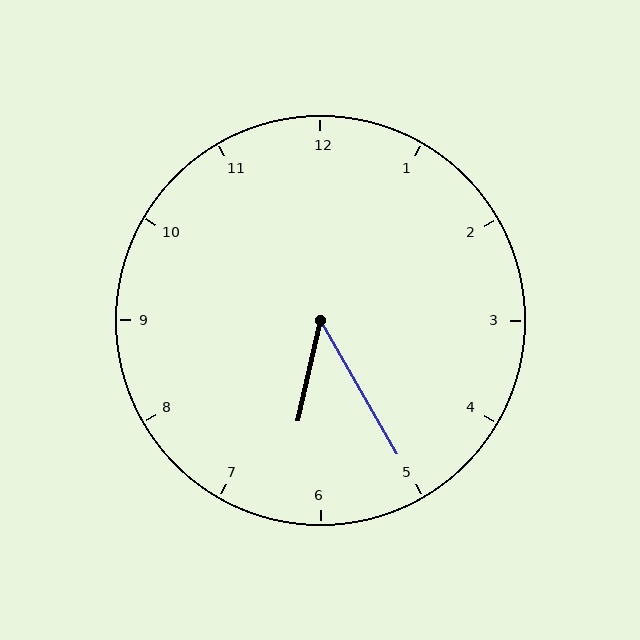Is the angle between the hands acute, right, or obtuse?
It is acute.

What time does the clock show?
6:25.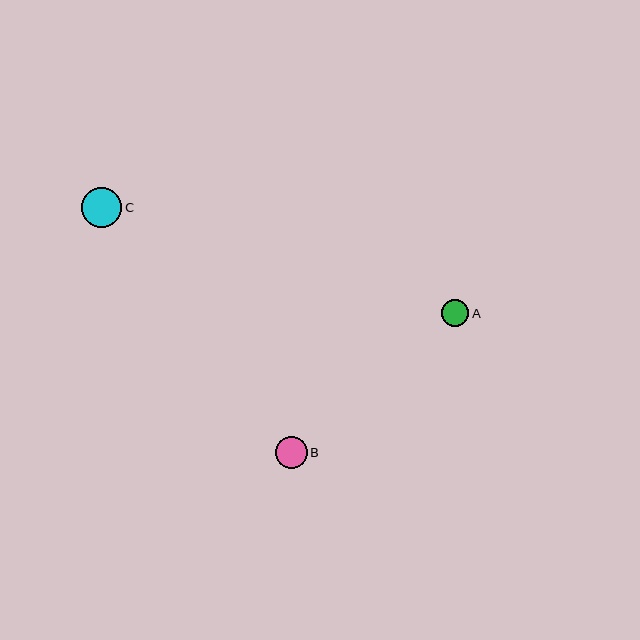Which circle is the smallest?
Circle A is the smallest with a size of approximately 27 pixels.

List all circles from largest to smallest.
From largest to smallest: C, B, A.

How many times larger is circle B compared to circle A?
Circle B is approximately 1.2 times the size of circle A.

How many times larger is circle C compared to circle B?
Circle C is approximately 1.3 times the size of circle B.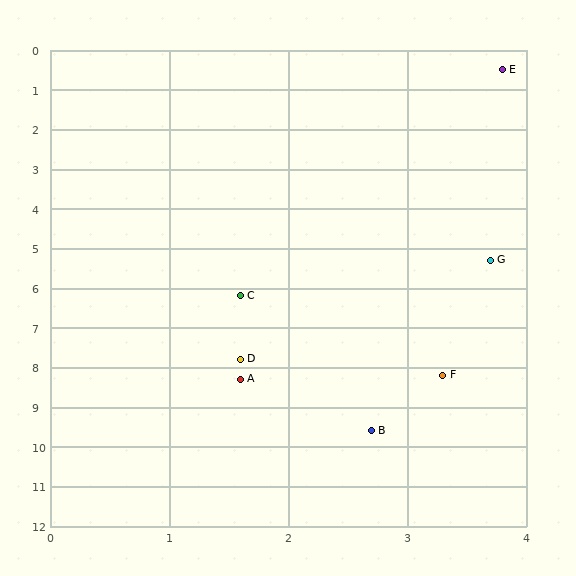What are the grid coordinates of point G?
Point G is at approximately (3.7, 5.3).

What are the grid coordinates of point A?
Point A is at approximately (1.6, 8.3).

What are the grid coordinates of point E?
Point E is at approximately (3.8, 0.5).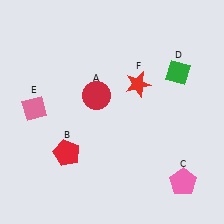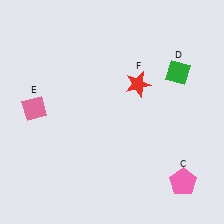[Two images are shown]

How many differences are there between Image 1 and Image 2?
There are 2 differences between the two images.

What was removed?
The red circle (A), the red pentagon (B) were removed in Image 2.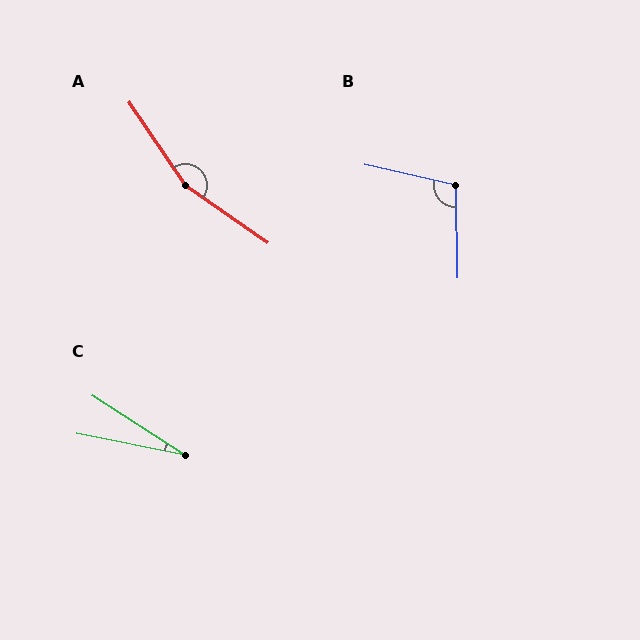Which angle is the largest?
A, at approximately 159 degrees.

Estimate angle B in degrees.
Approximately 103 degrees.